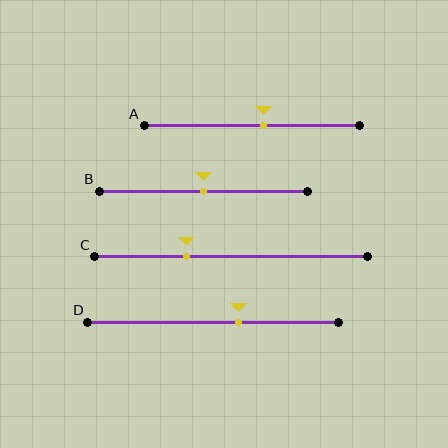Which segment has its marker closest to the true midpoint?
Segment B has its marker closest to the true midpoint.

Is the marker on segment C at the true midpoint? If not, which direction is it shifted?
No, the marker on segment C is shifted to the left by about 16% of the segment length.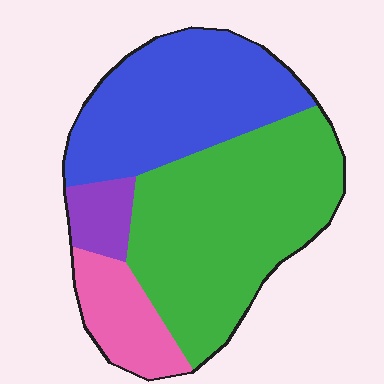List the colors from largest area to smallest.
From largest to smallest: green, blue, pink, purple.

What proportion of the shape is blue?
Blue takes up between a quarter and a half of the shape.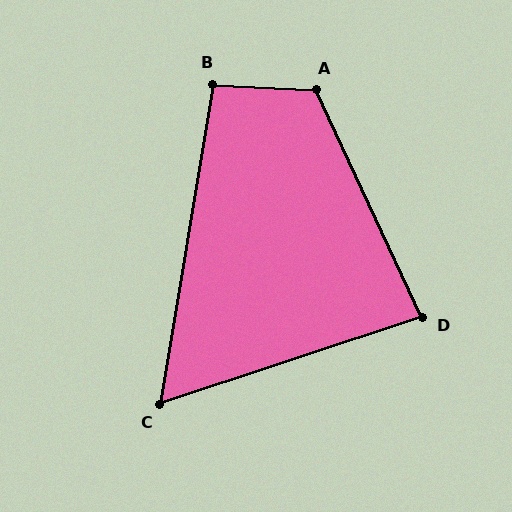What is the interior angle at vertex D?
Approximately 83 degrees (acute).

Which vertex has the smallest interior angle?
C, at approximately 62 degrees.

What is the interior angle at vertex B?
Approximately 97 degrees (obtuse).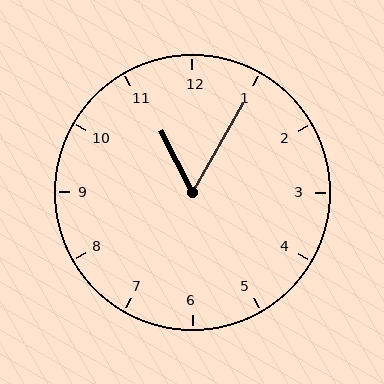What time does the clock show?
11:05.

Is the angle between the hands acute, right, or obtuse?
It is acute.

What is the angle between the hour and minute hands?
Approximately 58 degrees.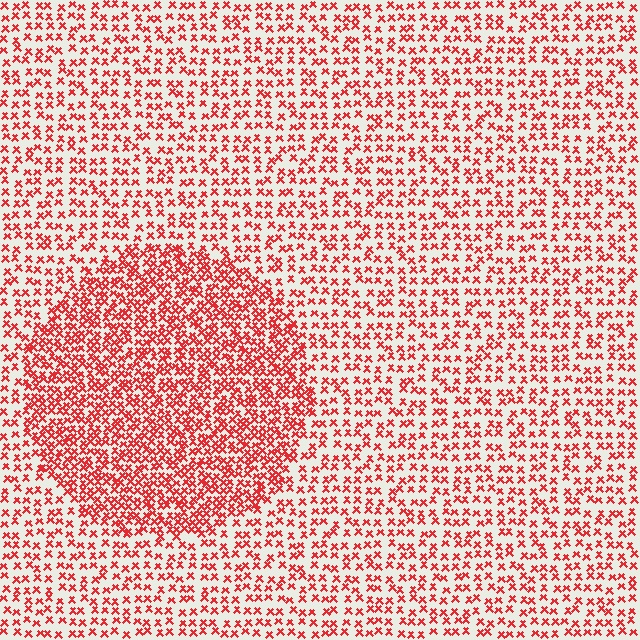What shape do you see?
I see a circle.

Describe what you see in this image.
The image contains small red elements arranged at two different densities. A circle-shaped region is visible where the elements are more densely packed than the surrounding area.